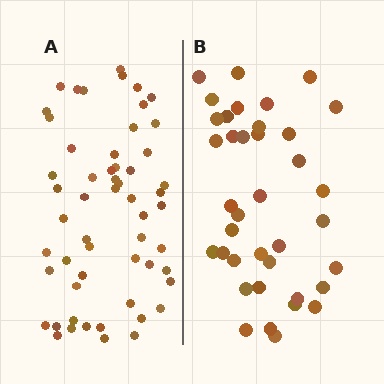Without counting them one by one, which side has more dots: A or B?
Region A (the left region) has more dots.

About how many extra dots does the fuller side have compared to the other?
Region A has approximately 20 more dots than region B.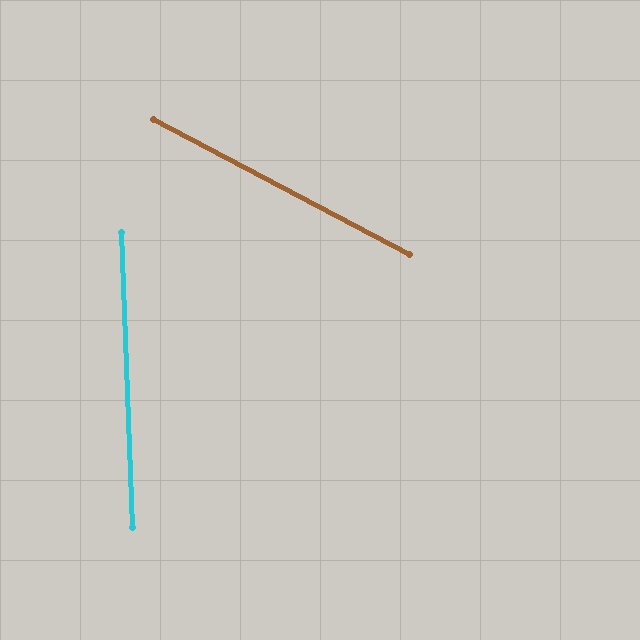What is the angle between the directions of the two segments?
Approximately 60 degrees.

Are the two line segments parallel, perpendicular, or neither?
Neither parallel nor perpendicular — they differ by about 60°.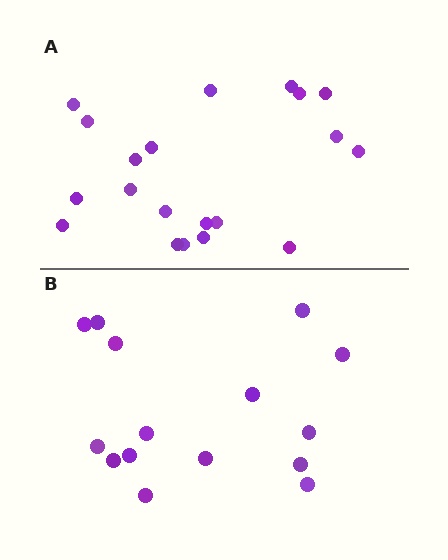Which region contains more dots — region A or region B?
Region A (the top region) has more dots.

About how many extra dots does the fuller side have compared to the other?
Region A has about 5 more dots than region B.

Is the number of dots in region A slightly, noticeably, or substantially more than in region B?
Region A has noticeably more, but not dramatically so. The ratio is roughly 1.3 to 1.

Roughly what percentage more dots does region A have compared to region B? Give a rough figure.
About 35% more.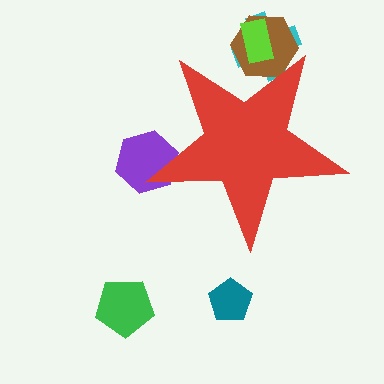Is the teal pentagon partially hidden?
No, the teal pentagon is fully visible.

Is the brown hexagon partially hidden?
Yes, the brown hexagon is partially hidden behind the red star.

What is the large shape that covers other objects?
A red star.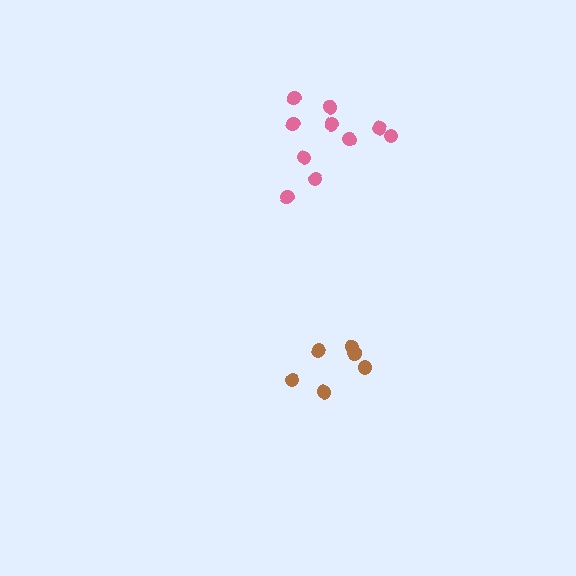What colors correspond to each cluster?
The clusters are colored: pink, brown.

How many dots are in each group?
Group 1: 10 dots, Group 2: 6 dots (16 total).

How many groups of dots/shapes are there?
There are 2 groups.